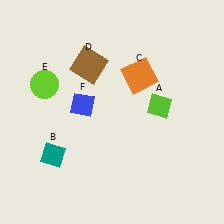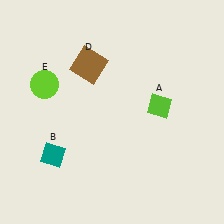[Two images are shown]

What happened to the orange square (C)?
The orange square (C) was removed in Image 2. It was in the top-right area of Image 1.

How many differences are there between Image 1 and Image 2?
There are 2 differences between the two images.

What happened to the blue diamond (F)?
The blue diamond (F) was removed in Image 2. It was in the top-left area of Image 1.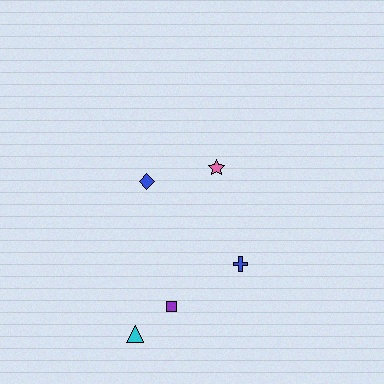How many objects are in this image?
There are 5 objects.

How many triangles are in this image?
There is 1 triangle.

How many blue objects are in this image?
There are 2 blue objects.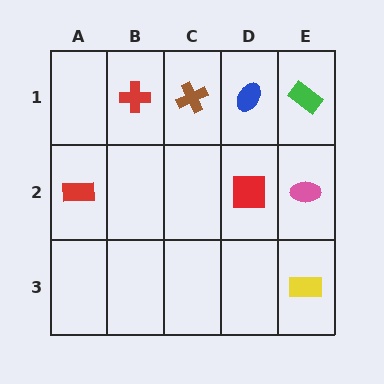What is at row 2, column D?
A red square.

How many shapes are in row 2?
3 shapes.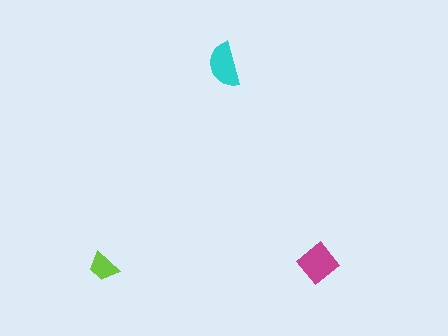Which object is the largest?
The magenta diamond.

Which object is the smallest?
The lime trapezoid.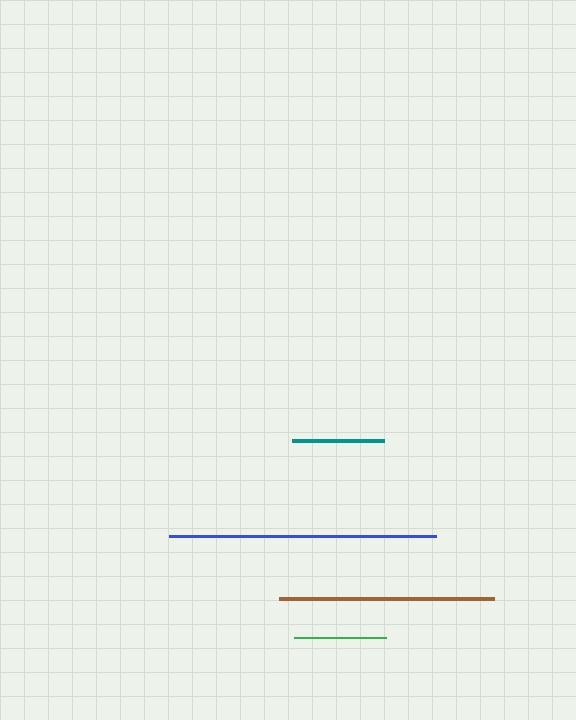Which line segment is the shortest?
The teal line is the shortest at approximately 92 pixels.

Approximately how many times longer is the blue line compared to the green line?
The blue line is approximately 2.9 times the length of the green line.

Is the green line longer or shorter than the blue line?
The blue line is longer than the green line.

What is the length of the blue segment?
The blue segment is approximately 267 pixels long.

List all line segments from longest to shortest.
From longest to shortest: blue, brown, green, teal.